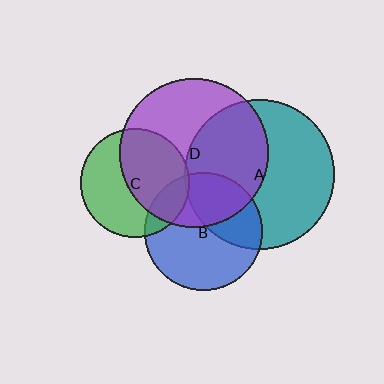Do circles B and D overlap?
Yes.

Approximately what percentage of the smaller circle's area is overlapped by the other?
Approximately 35%.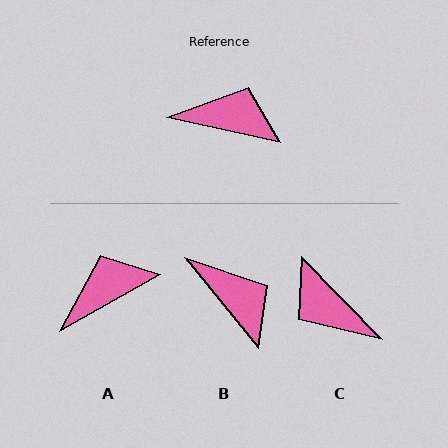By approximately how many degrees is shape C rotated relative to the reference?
Approximately 147 degrees counter-clockwise.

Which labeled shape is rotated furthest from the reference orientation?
C, about 147 degrees away.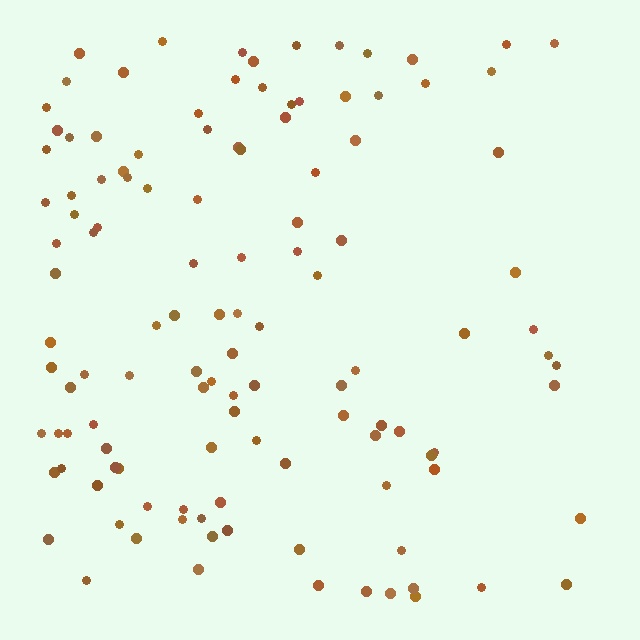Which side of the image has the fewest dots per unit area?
The right.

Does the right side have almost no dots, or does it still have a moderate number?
Still a moderate number, just noticeably fewer than the left.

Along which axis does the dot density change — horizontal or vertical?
Horizontal.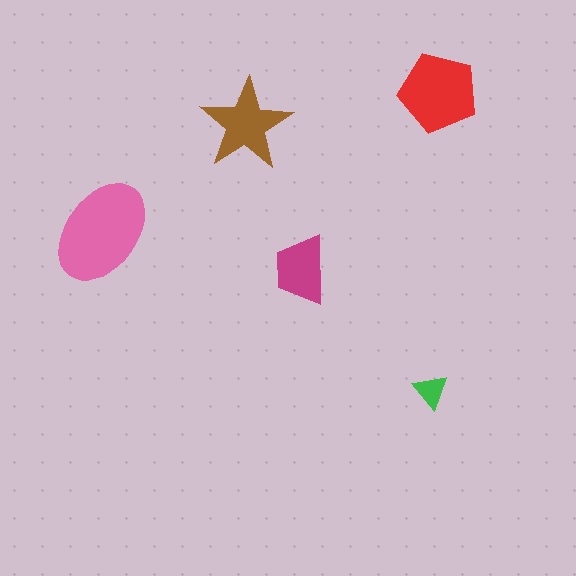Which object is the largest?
The pink ellipse.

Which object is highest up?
The red pentagon is topmost.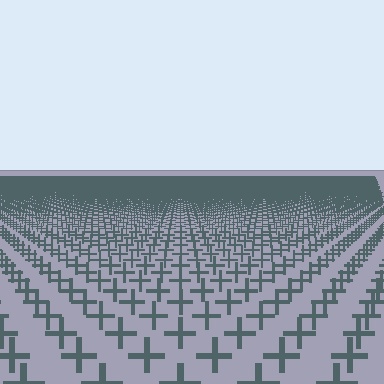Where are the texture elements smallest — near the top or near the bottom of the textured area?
Near the top.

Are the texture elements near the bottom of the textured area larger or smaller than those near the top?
Larger. Near the bottom, elements are closer to the viewer and appear at a bigger on-screen size.